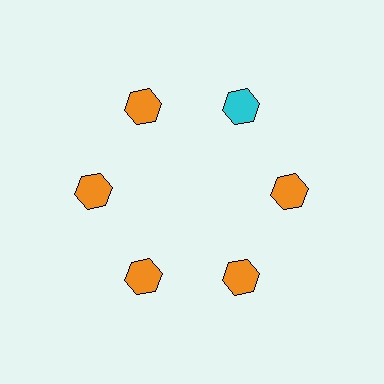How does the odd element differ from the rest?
It has a different color: cyan instead of orange.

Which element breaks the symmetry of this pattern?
The cyan hexagon at roughly the 1 o'clock position breaks the symmetry. All other shapes are orange hexagons.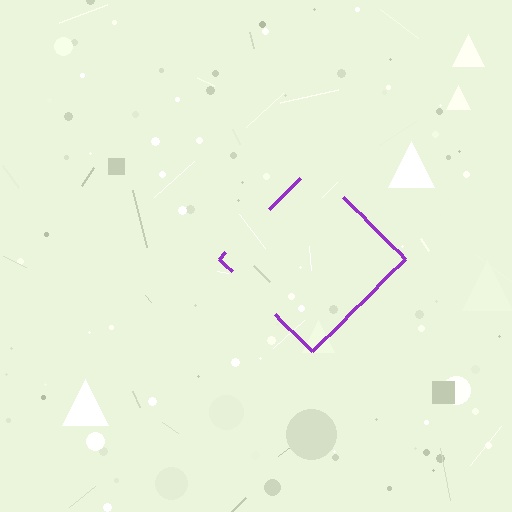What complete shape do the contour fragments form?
The contour fragments form a diamond.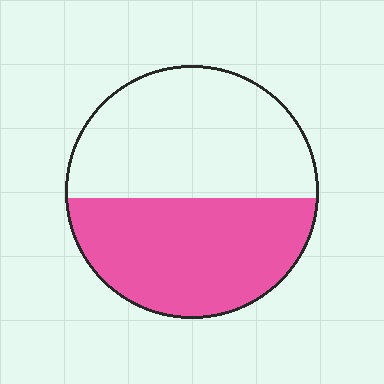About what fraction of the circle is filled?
About one half (1/2).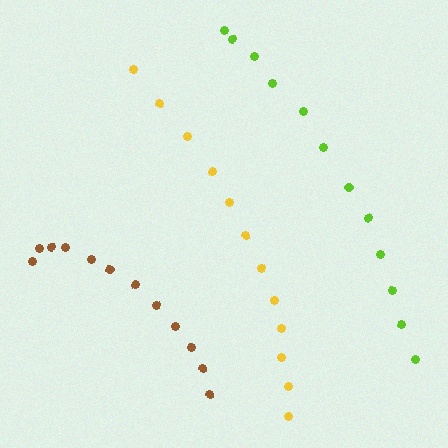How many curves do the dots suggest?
There are 3 distinct paths.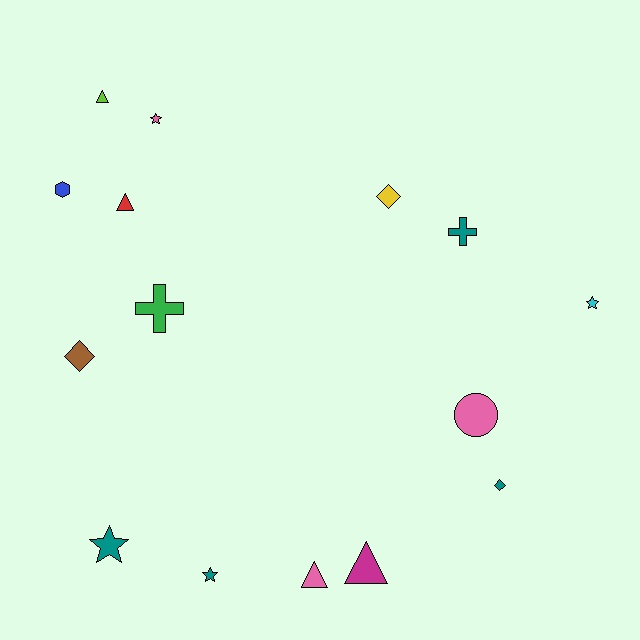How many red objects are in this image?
There is 1 red object.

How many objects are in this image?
There are 15 objects.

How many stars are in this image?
There are 4 stars.